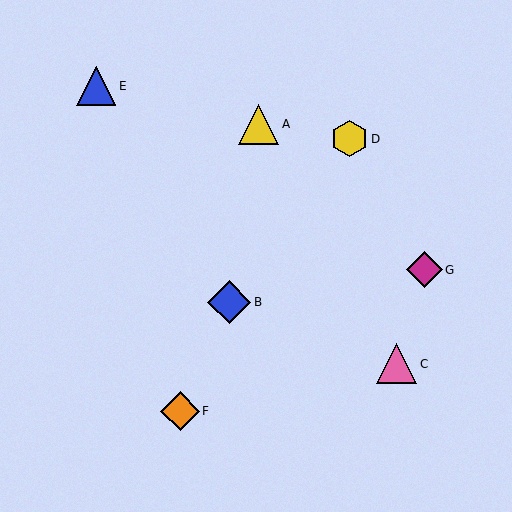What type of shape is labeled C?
Shape C is a pink triangle.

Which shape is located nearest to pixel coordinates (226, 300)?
The blue diamond (labeled B) at (229, 302) is nearest to that location.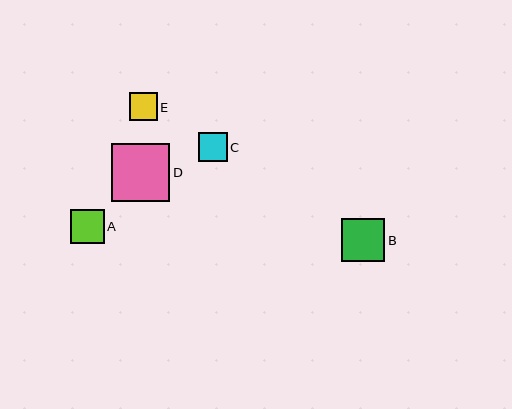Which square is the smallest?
Square E is the smallest with a size of approximately 28 pixels.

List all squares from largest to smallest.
From largest to smallest: D, B, A, C, E.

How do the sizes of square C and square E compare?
Square C and square E are approximately the same size.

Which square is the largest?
Square D is the largest with a size of approximately 58 pixels.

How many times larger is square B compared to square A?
Square B is approximately 1.3 times the size of square A.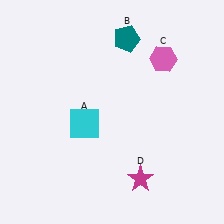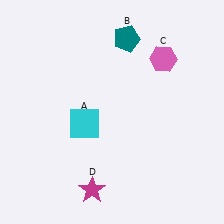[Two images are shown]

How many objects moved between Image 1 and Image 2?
1 object moved between the two images.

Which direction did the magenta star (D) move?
The magenta star (D) moved left.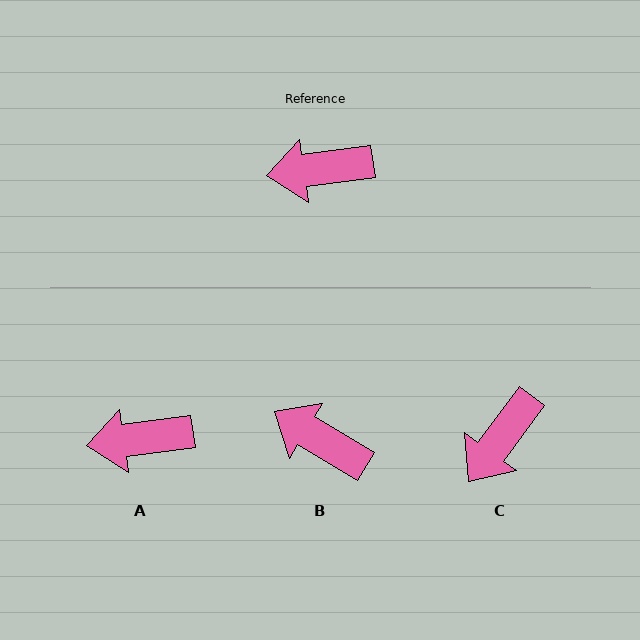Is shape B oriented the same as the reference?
No, it is off by about 38 degrees.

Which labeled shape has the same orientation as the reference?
A.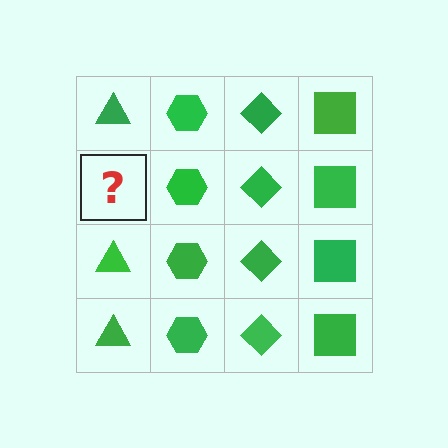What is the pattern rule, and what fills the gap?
The rule is that each column has a consistent shape. The gap should be filled with a green triangle.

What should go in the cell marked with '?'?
The missing cell should contain a green triangle.